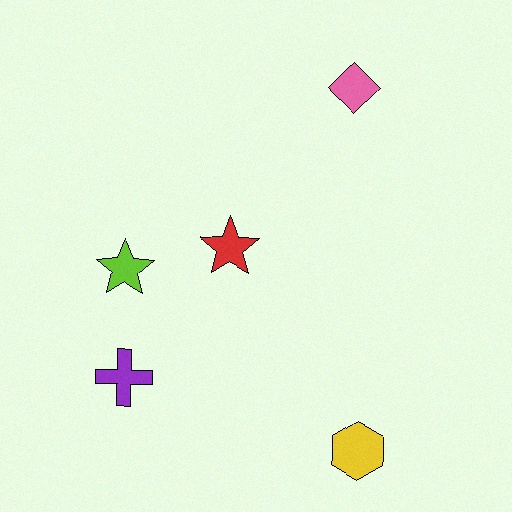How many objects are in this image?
There are 5 objects.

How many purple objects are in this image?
There is 1 purple object.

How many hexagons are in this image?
There is 1 hexagon.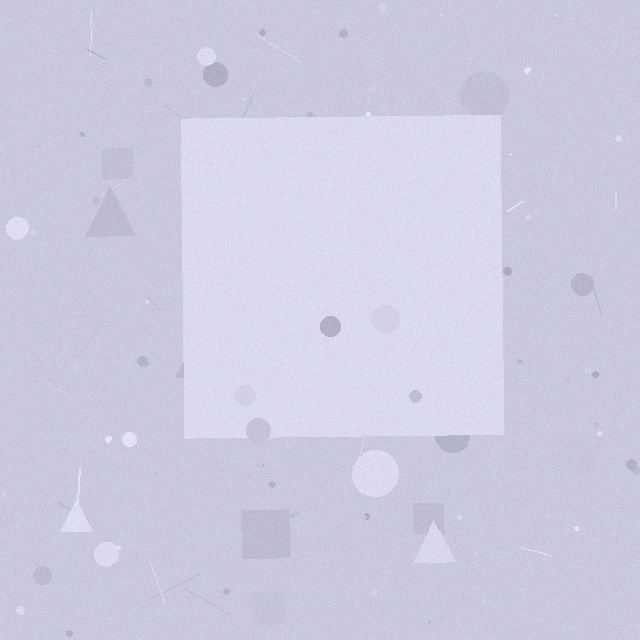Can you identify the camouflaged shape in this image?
The camouflaged shape is a square.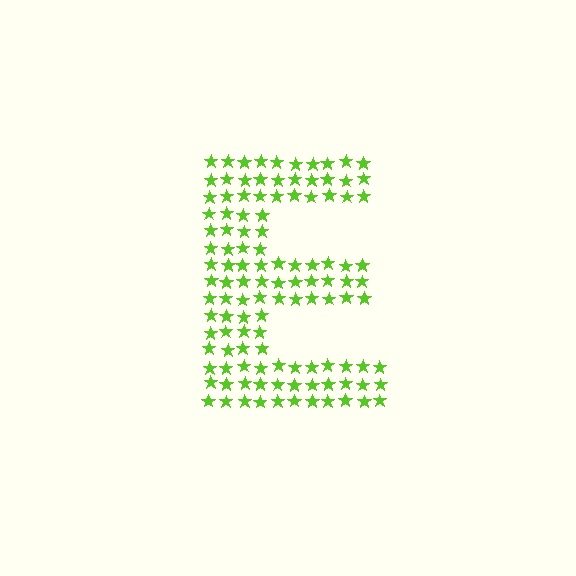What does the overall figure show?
The overall figure shows the letter E.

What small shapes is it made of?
It is made of small stars.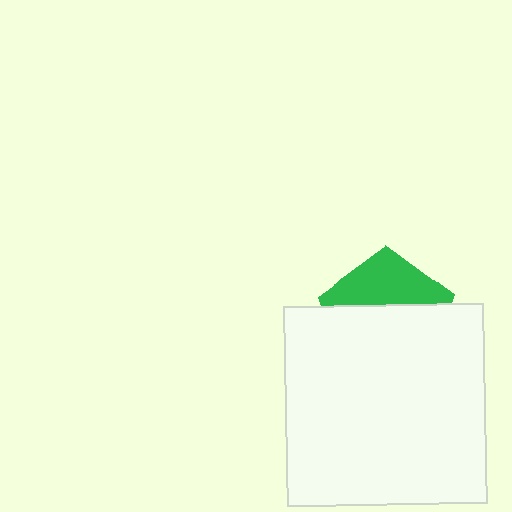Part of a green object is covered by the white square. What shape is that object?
It is a pentagon.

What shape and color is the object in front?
The object in front is a white square.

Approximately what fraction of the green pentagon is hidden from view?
Roughly 62% of the green pentagon is hidden behind the white square.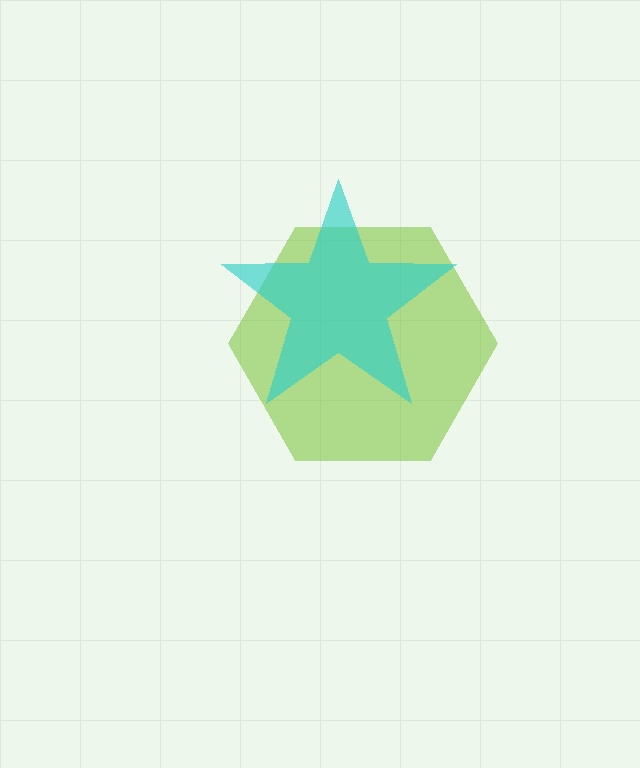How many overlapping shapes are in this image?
There are 2 overlapping shapes in the image.